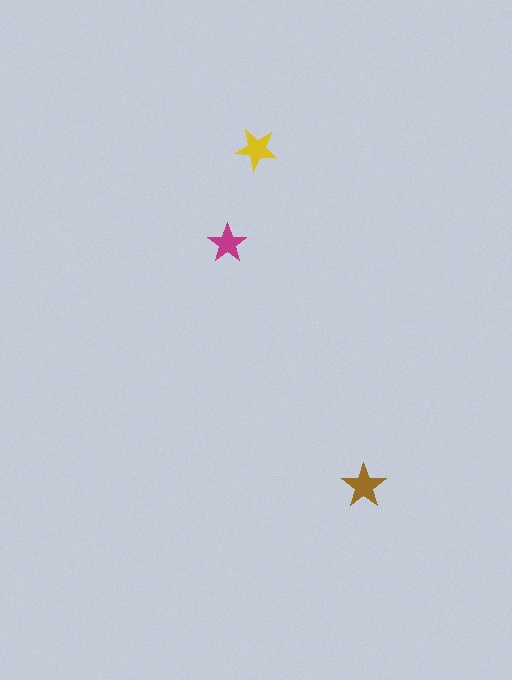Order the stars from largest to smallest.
the brown one, the yellow one, the magenta one.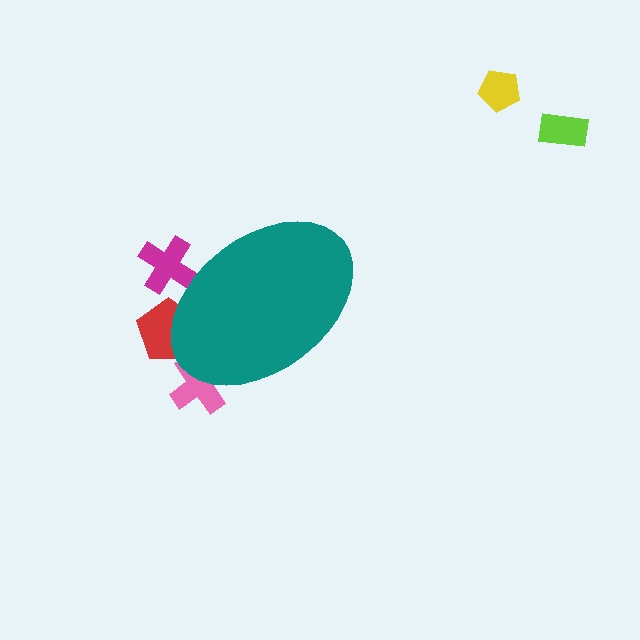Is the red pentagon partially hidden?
Yes, the red pentagon is partially hidden behind the teal ellipse.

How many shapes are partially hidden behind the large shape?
3 shapes are partially hidden.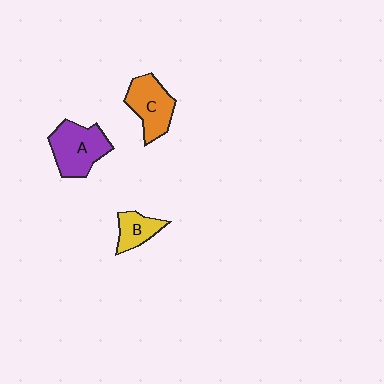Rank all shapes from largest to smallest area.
From largest to smallest: A (purple), C (orange), B (yellow).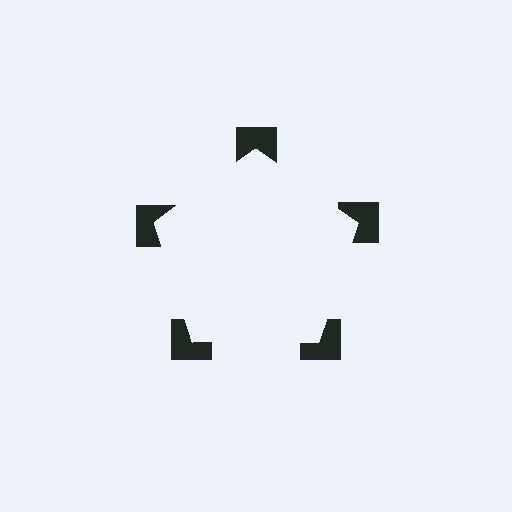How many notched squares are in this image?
There are 5 — one at each vertex of the illusory pentagon.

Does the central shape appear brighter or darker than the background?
It typically appears slightly brighter than the background, even though no actual brightness change is drawn.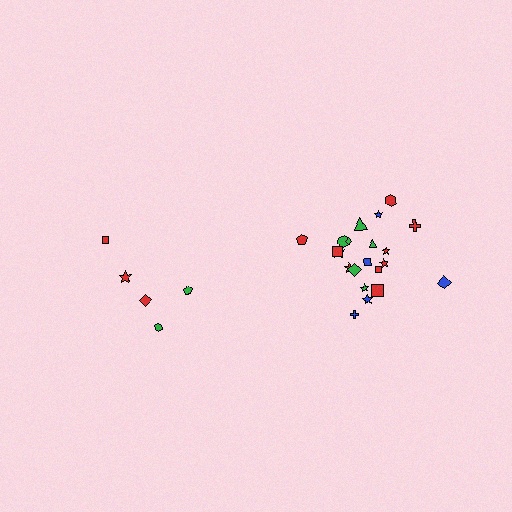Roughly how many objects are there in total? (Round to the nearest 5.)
Roughly 25 objects in total.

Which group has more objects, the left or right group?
The right group.